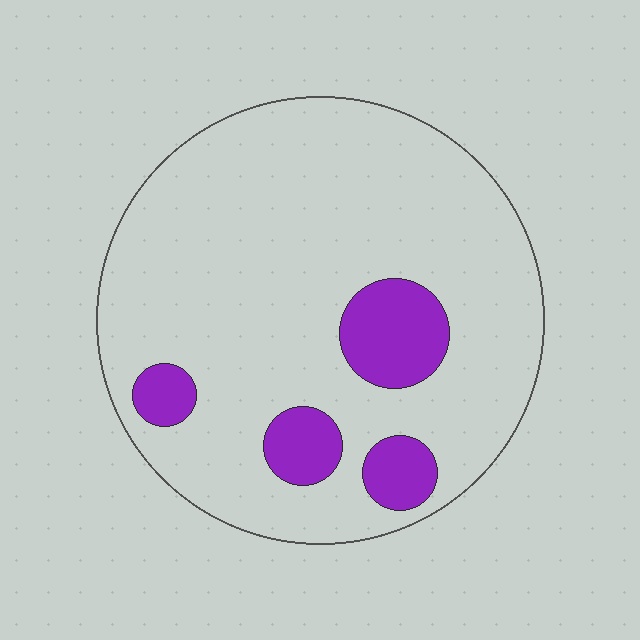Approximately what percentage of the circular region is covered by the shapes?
Approximately 15%.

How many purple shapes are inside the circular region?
4.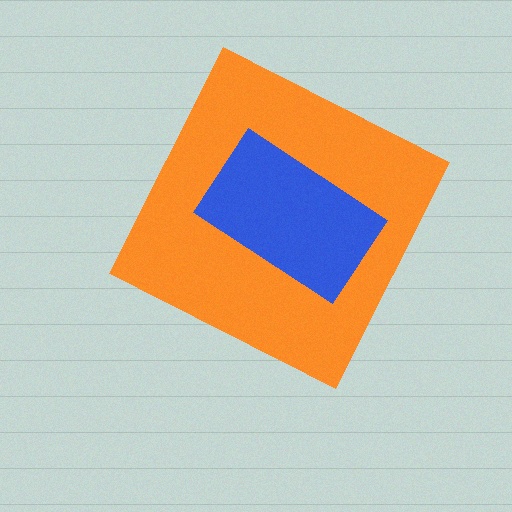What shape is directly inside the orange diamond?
The blue rectangle.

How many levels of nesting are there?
2.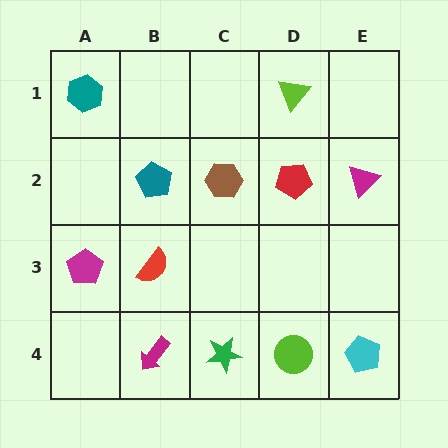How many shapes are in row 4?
4 shapes.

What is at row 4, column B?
A magenta arrow.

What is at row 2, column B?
A teal pentagon.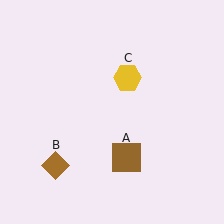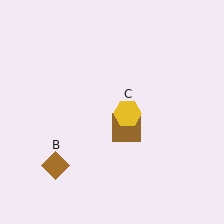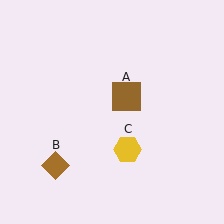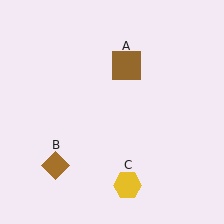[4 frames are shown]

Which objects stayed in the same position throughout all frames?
Brown diamond (object B) remained stationary.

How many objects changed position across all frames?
2 objects changed position: brown square (object A), yellow hexagon (object C).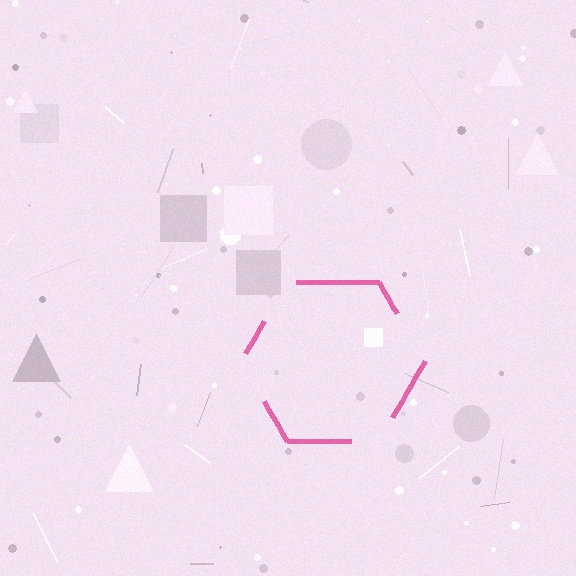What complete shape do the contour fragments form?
The contour fragments form a hexagon.